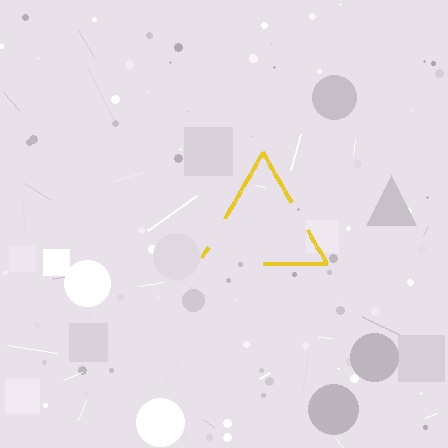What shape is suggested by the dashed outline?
The dashed outline suggests a triangle.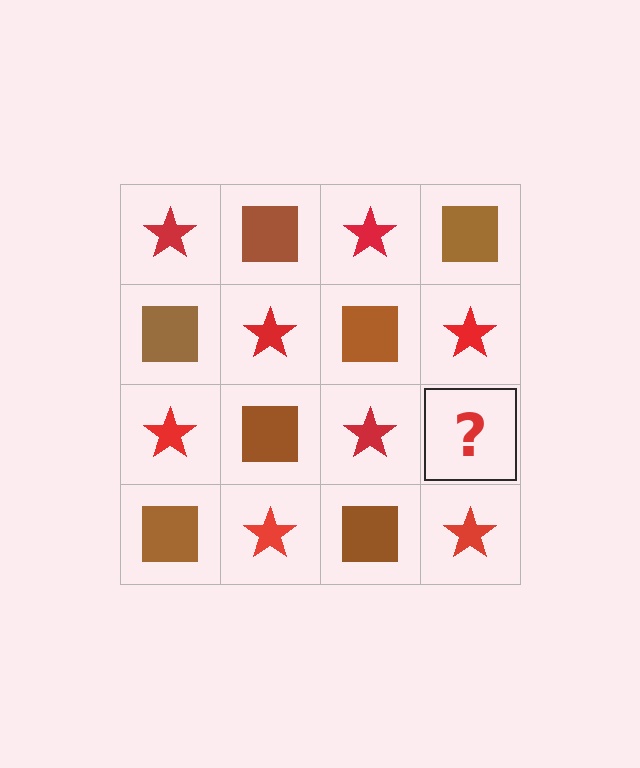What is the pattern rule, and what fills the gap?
The rule is that it alternates red star and brown square in a checkerboard pattern. The gap should be filled with a brown square.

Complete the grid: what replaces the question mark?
The question mark should be replaced with a brown square.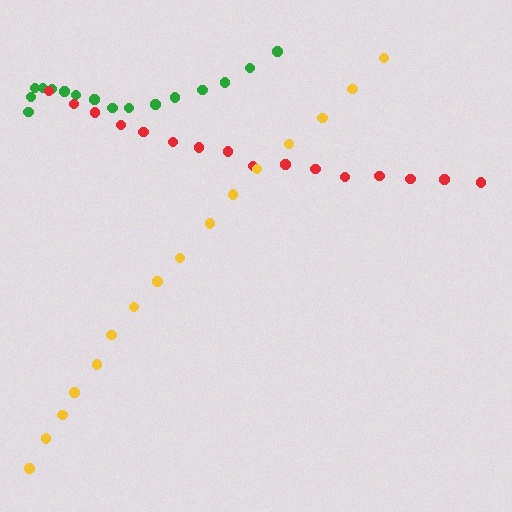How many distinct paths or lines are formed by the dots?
There are 3 distinct paths.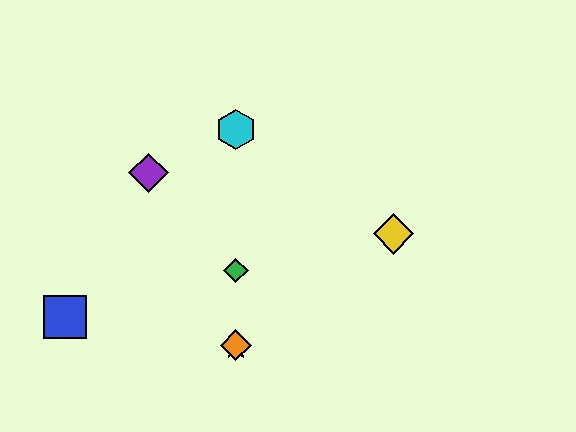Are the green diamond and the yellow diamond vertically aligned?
No, the green diamond is at x≈236 and the yellow diamond is at x≈394.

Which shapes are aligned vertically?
The red star, the green diamond, the orange diamond, the cyan hexagon are aligned vertically.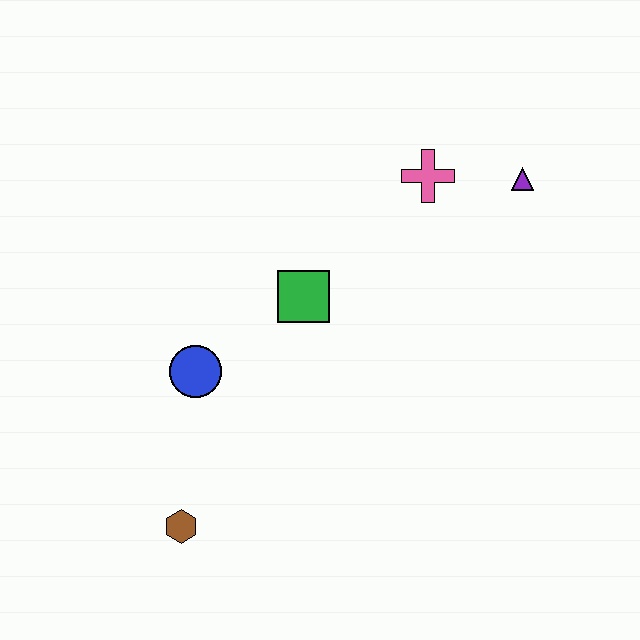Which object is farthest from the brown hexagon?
The purple triangle is farthest from the brown hexagon.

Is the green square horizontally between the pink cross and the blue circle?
Yes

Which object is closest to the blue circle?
The green square is closest to the blue circle.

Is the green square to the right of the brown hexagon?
Yes